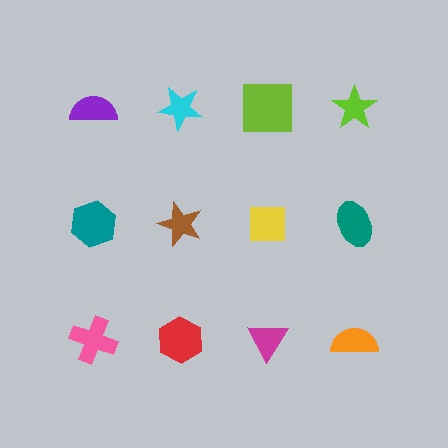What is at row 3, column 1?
A pink cross.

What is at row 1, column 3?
A lime square.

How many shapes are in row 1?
4 shapes.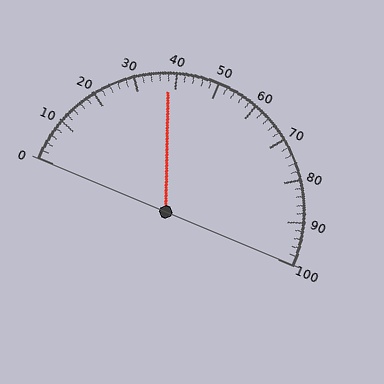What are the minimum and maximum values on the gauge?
The gauge ranges from 0 to 100.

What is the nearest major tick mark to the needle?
The nearest major tick mark is 40.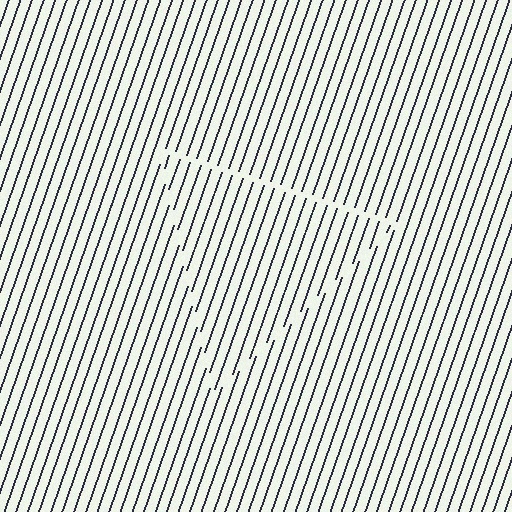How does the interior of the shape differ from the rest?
The interior of the shape contains the same grating, shifted by half a period — the contour is defined by the phase discontinuity where line-ends from the inner and outer gratings abut.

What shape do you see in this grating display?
An illusory triangle. The interior of the shape contains the same grating, shifted by half a period — the contour is defined by the phase discontinuity where line-ends from the inner and outer gratings abut.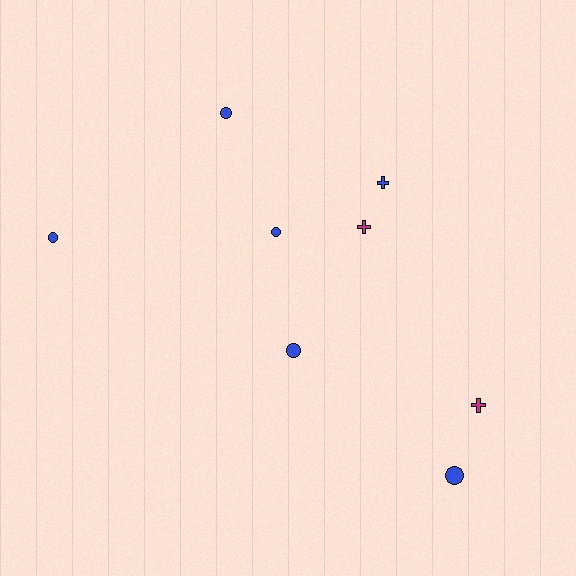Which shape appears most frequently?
Circle, with 5 objects.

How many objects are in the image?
There are 8 objects.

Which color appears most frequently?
Blue, with 6 objects.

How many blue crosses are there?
There is 1 blue cross.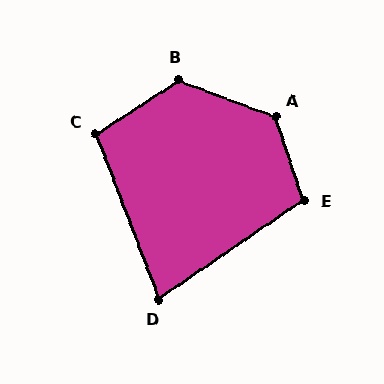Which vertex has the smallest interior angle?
D, at approximately 77 degrees.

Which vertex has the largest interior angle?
A, at approximately 129 degrees.